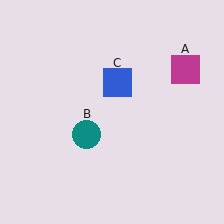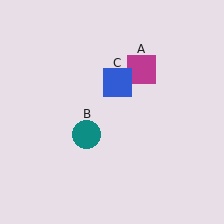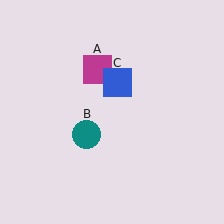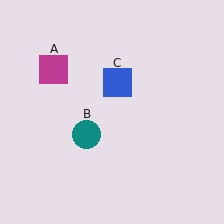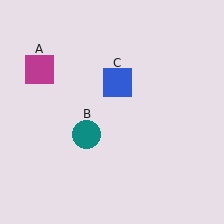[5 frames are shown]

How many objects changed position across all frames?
1 object changed position: magenta square (object A).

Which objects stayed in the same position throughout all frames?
Teal circle (object B) and blue square (object C) remained stationary.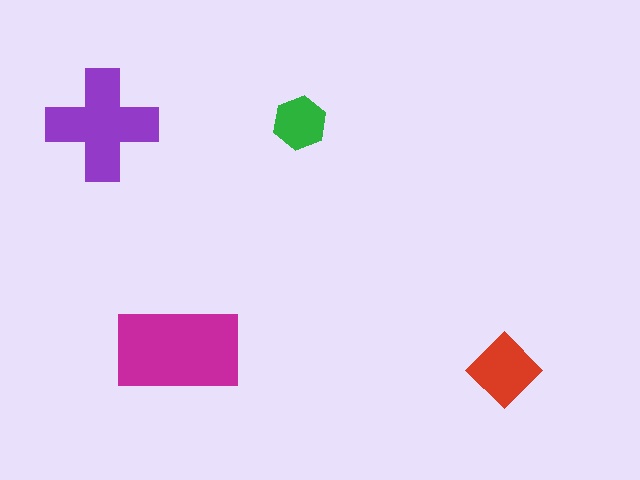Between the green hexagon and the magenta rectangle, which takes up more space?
The magenta rectangle.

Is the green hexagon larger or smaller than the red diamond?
Smaller.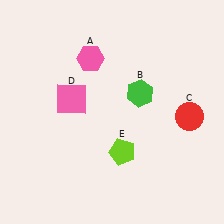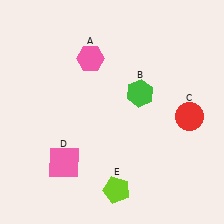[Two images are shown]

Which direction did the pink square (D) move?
The pink square (D) moved down.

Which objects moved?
The objects that moved are: the pink square (D), the lime pentagon (E).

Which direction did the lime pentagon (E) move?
The lime pentagon (E) moved down.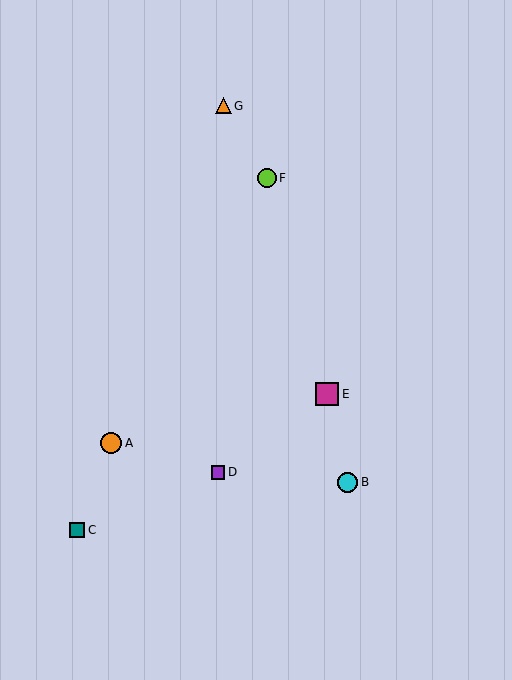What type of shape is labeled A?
Shape A is an orange circle.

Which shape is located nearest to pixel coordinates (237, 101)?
The orange triangle (labeled G) at (223, 106) is nearest to that location.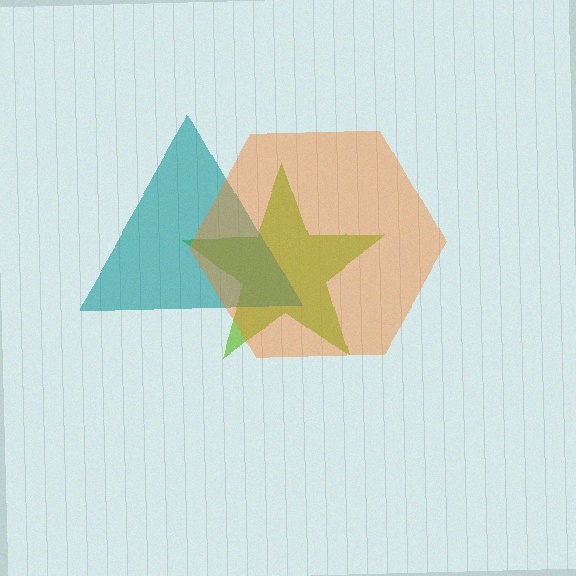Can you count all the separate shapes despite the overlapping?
Yes, there are 3 separate shapes.